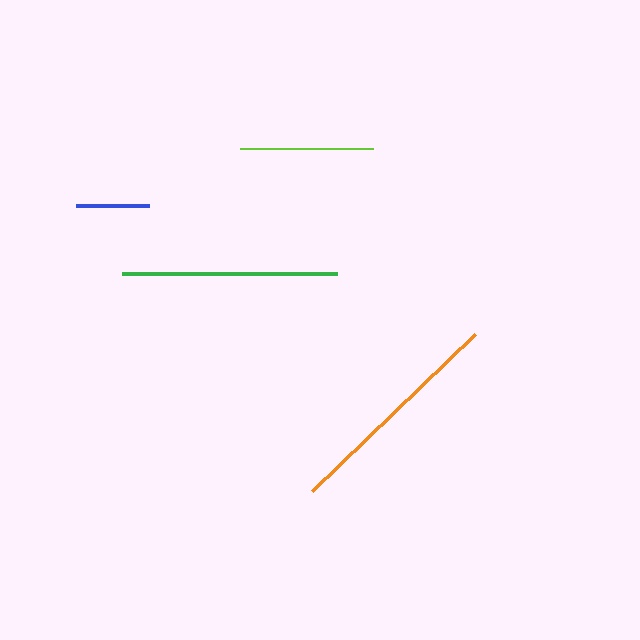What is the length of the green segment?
The green segment is approximately 215 pixels long.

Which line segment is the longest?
The orange line is the longest at approximately 227 pixels.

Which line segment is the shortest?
The blue line is the shortest at approximately 73 pixels.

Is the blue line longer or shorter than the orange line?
The orange line is longer than the blue line.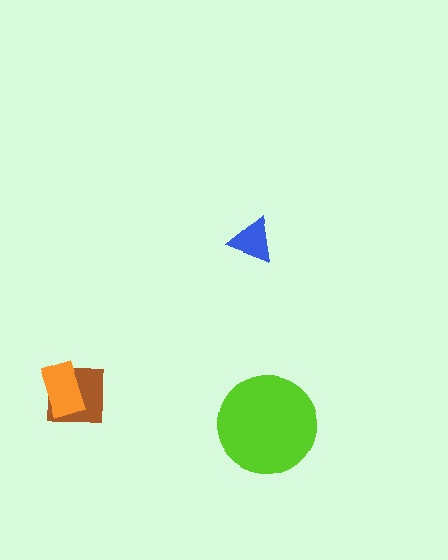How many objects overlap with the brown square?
1 object overlaps with the brown square.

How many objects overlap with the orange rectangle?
1 object overlaps with the orange rectangle.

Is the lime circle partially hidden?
No, no other shape covers it.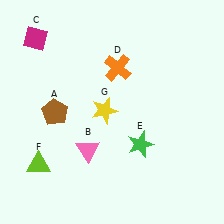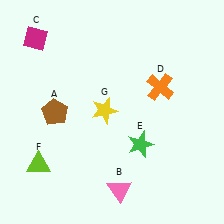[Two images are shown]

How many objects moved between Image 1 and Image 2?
2 objects moved between the two images.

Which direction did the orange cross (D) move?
The orange cross (D) moved right.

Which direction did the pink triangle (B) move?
The pink triangle (B) moved down.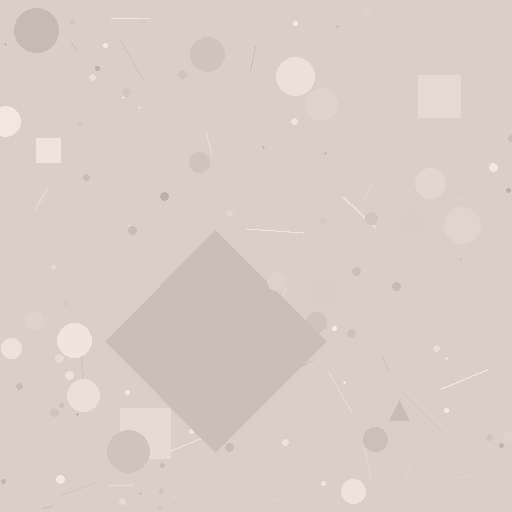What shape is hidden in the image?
A diamond is hidden in the image.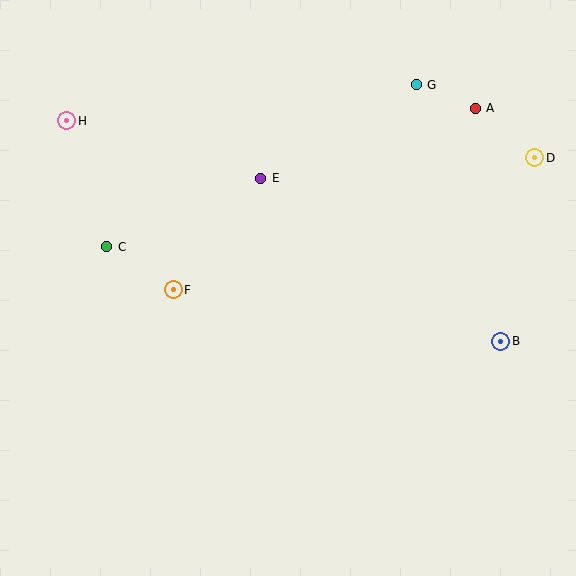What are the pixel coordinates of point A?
Point A is at (475, 108).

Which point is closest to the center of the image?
Point E at (261, 178) is closest to the center.